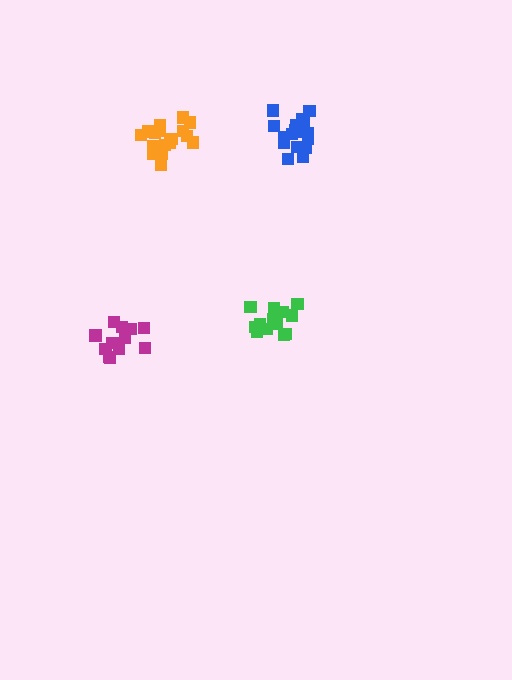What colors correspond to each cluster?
The clusters are colored: green, orange, blue, magenta.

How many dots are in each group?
Group 1: 14 dots, Group 2: 18 dots, Group 3: 17 dots, Group 4: 12 dots (61 total).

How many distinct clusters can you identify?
There are 4 distinct clusters.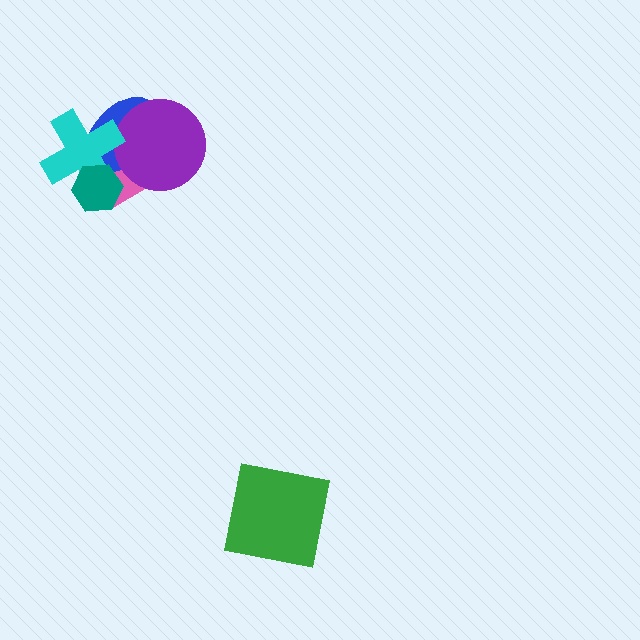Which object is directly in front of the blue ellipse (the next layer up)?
The purple circle is directly in front of the blue ellipse.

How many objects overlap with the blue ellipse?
4 objects overlap with the blue ellipse.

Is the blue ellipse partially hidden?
Yes, it is partially covered by another shape.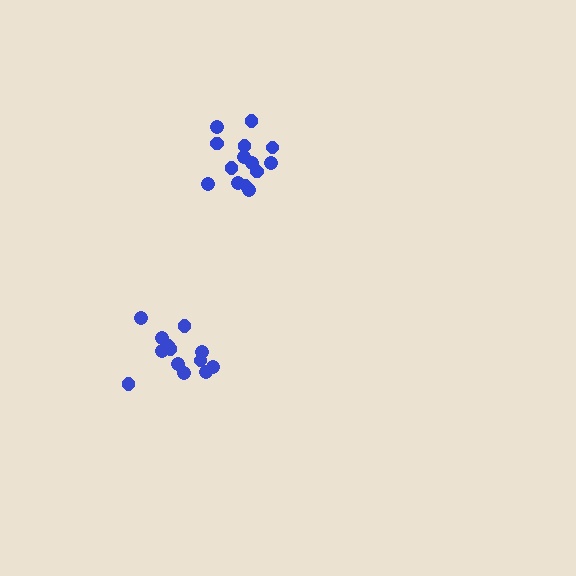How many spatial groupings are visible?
There are 2 spatial groupings.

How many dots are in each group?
Group 1: 14 dots, Group 2: 13 dots (27 total).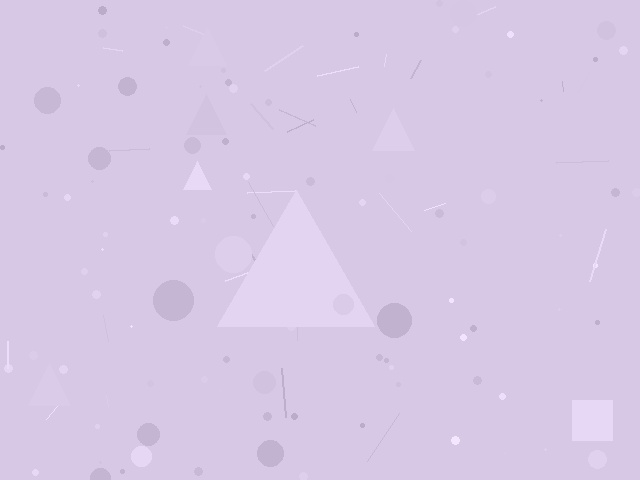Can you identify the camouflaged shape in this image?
The camouflaged shape is a triangle.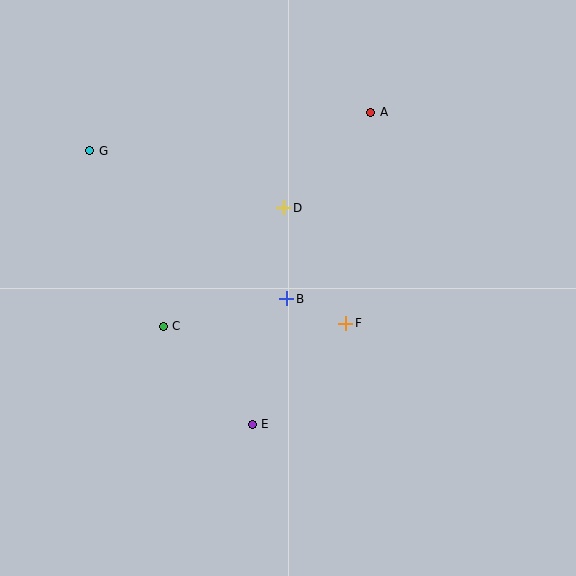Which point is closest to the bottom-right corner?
Point F is closest to the bottom-right corner.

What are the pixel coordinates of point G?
Point G is at (90, 151).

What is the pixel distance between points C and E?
The distance between C and E is 132 pixels.